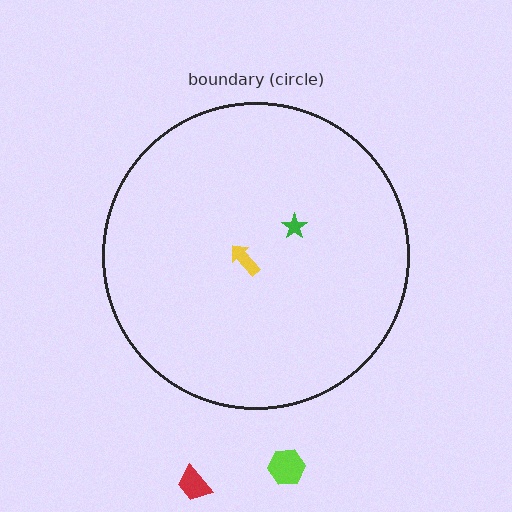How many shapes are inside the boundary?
2 inside, 2 outside.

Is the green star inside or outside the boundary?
Inside.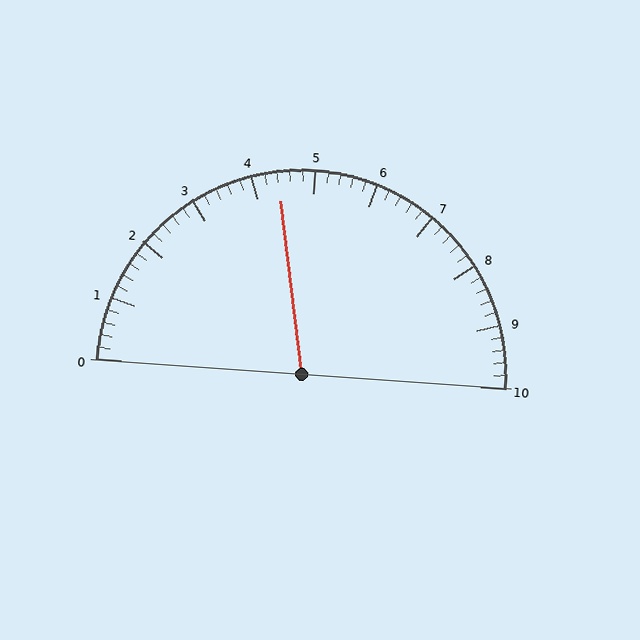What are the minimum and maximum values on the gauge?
The gauge ranges from 0 to 10.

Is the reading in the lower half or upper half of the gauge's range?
The reading is in the lower half of the range (0 to 10).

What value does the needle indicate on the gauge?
The needle indicates approximately 4.4.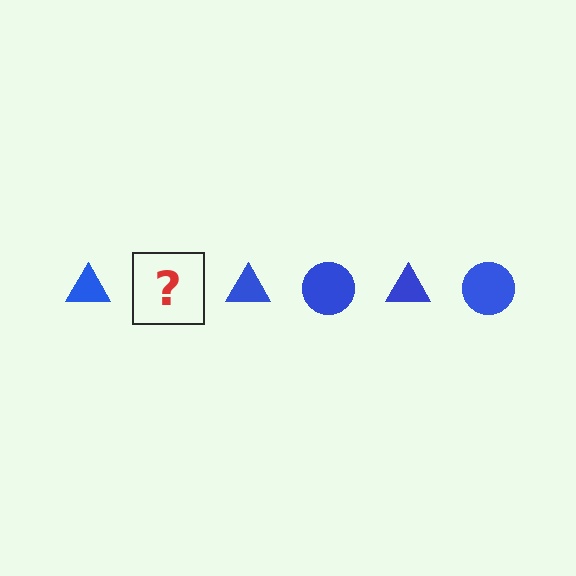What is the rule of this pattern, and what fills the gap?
The rule is that the pattern cycles through triangle, circle shapes in blue. The gap should be filled with a blue circle.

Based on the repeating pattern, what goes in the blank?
The blank should be a blue circle.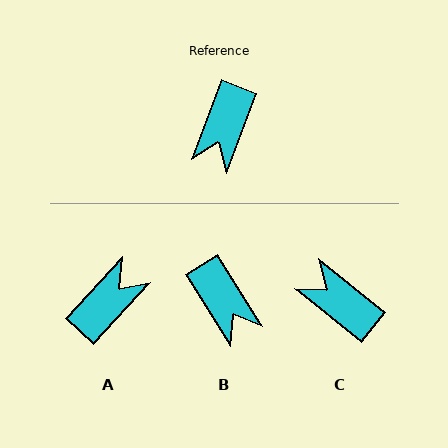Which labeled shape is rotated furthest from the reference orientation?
A, about 158 degrees away.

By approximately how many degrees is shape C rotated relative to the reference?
Approximately 108 degrees clockwise.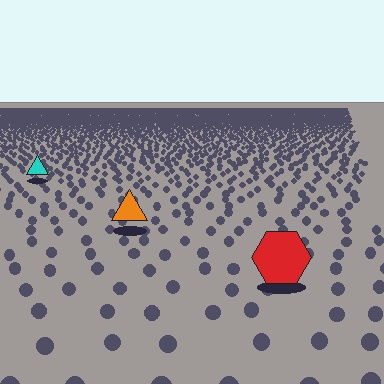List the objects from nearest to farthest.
From nearest to farthest: the red hexagon, the orange triangle, the cyan triangle.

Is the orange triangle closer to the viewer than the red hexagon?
No. The red hexagon is closer — you can tell from the texture gradient: the ground texture is coarser near it.